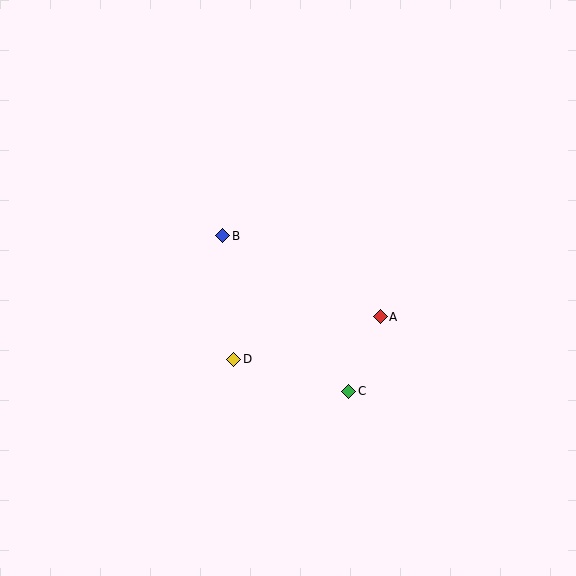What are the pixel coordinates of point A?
Point A is at (380, 317).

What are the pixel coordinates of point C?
Point C is at (349, 391).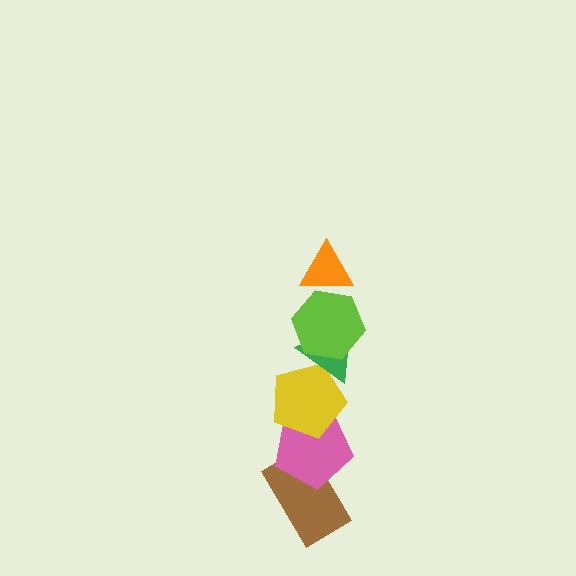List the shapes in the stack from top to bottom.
From top to bottom: the orange triangle, the lime hexagon, the green triangle, the yellow pentagon, the pink pentagon, the brown rectangle.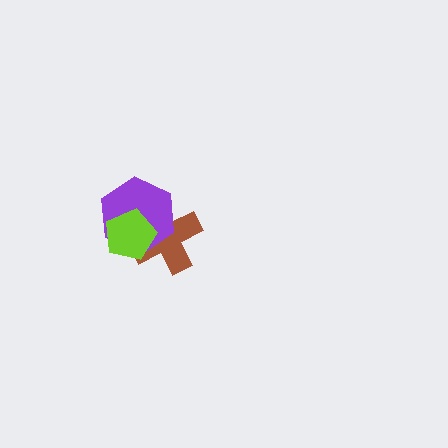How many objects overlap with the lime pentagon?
2 objects overlap with the lime pentagon.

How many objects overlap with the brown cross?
2 objects overlap with the brown cross.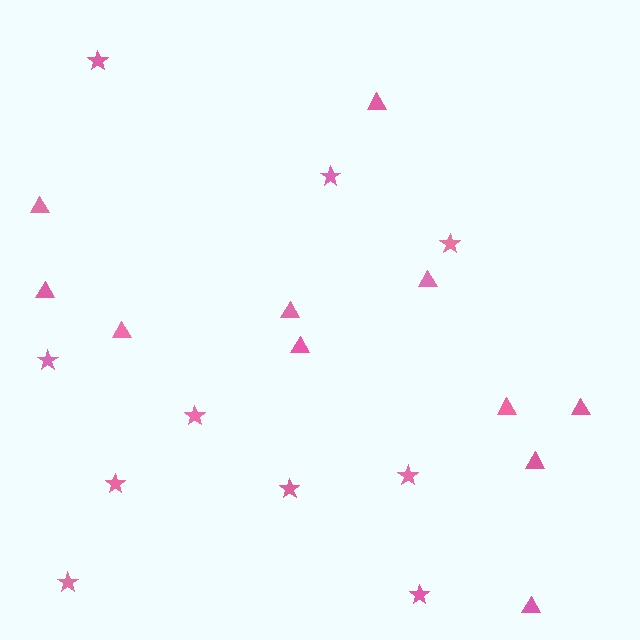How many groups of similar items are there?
There are 2 groups: one group of triangles (11) and one group of stars (10).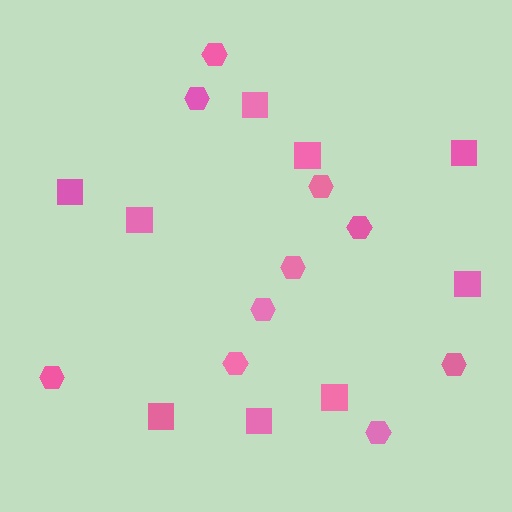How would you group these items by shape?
There are 2 groups: one group of hexagons (10) and one group of squares (9).